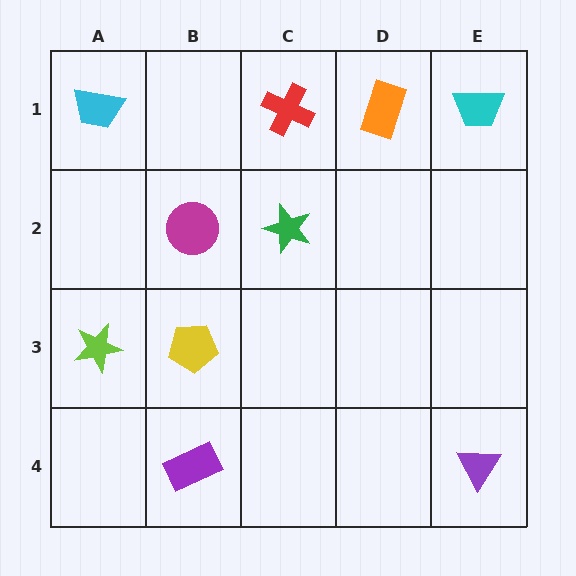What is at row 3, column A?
A lime star.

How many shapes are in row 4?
2 shapes.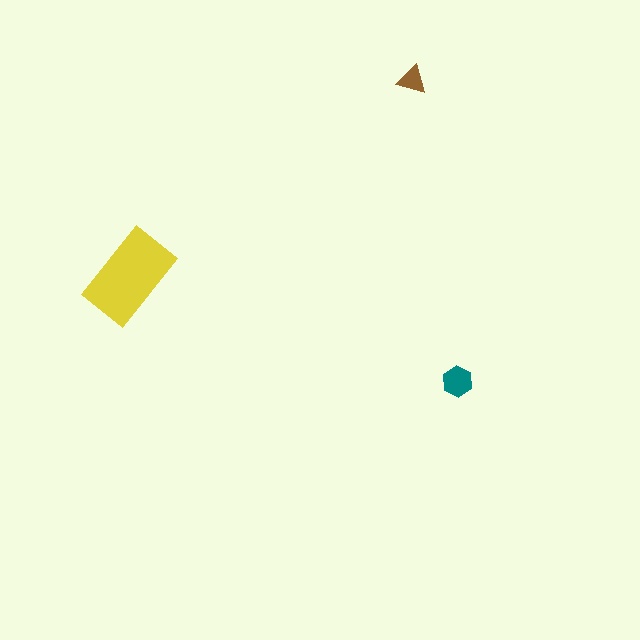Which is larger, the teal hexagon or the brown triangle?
The teal hexagon.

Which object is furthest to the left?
The yellow rectangle is leftmost.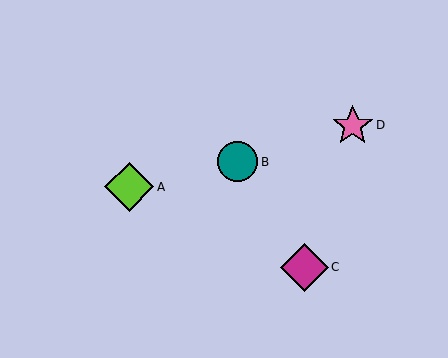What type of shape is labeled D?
Shape D is a pink star.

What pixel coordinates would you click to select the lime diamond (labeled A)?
Click at (129, 187) to select the lime diamond A.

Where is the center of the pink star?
The center of the pink star is at (353, 125).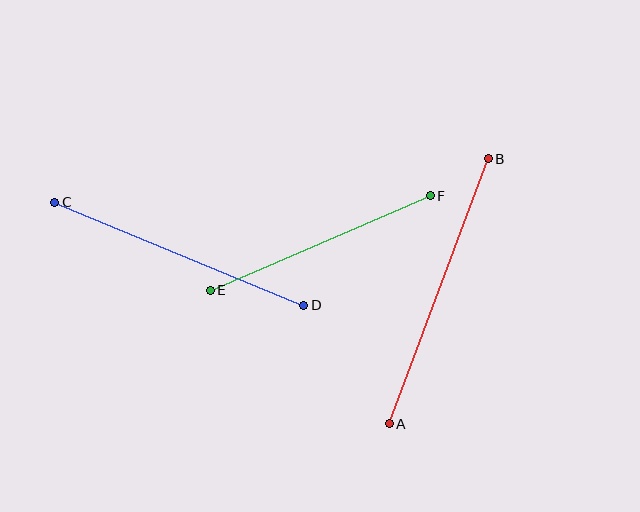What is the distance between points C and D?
The distance is approximately 269 pixels.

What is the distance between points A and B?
The distance is approximately 283 pixels.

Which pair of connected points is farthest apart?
Points A and B are farthest apart.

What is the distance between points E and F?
The distance is approximately 239 pixels.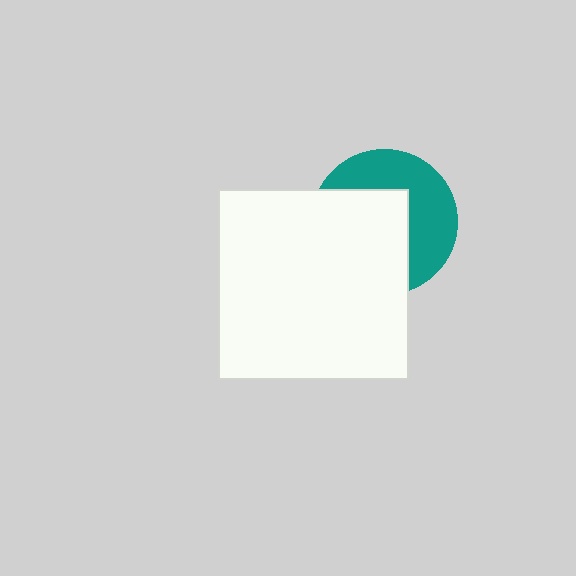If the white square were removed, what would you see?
You would see the complete teal circle.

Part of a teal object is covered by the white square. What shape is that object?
It is a circle.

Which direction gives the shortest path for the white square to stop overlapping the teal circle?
Moving toward the lower-left gives the shortest separation.